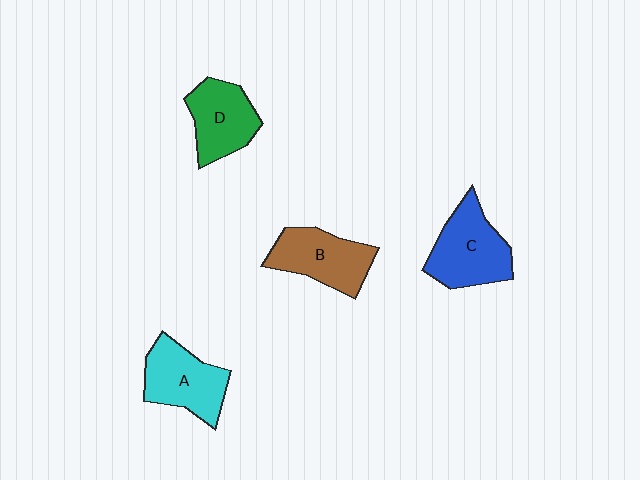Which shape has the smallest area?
Shape D (green).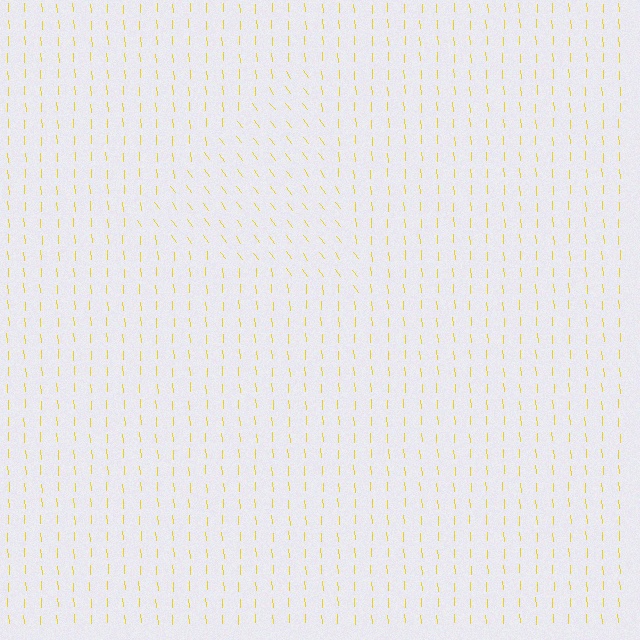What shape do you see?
I see a triangle.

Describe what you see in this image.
The image is filled with small yellow line segments. A triangle region in the image has lines oriented differently from the surrounding lines, creating a visible texture boundary.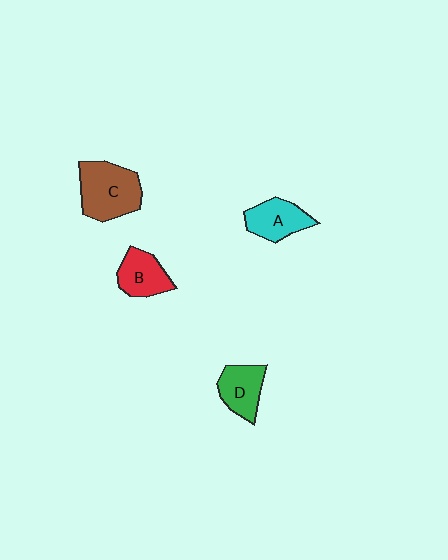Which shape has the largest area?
Shape C (brown).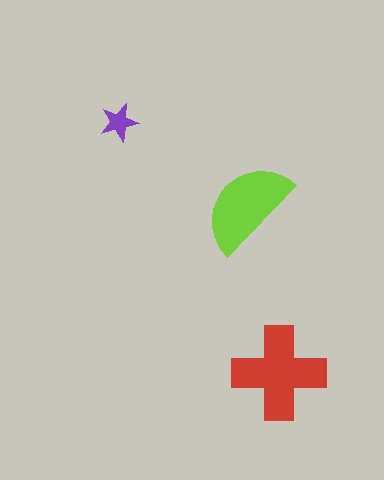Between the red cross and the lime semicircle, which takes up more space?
The red cross.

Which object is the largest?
The red cross.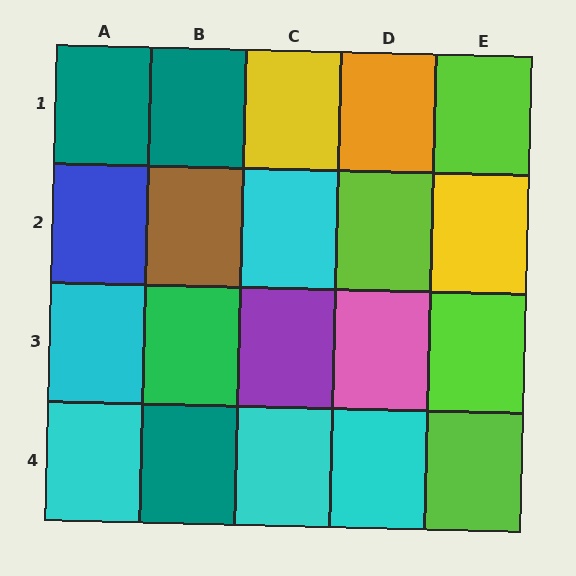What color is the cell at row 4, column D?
Cyan.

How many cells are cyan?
5 cells are cyan.